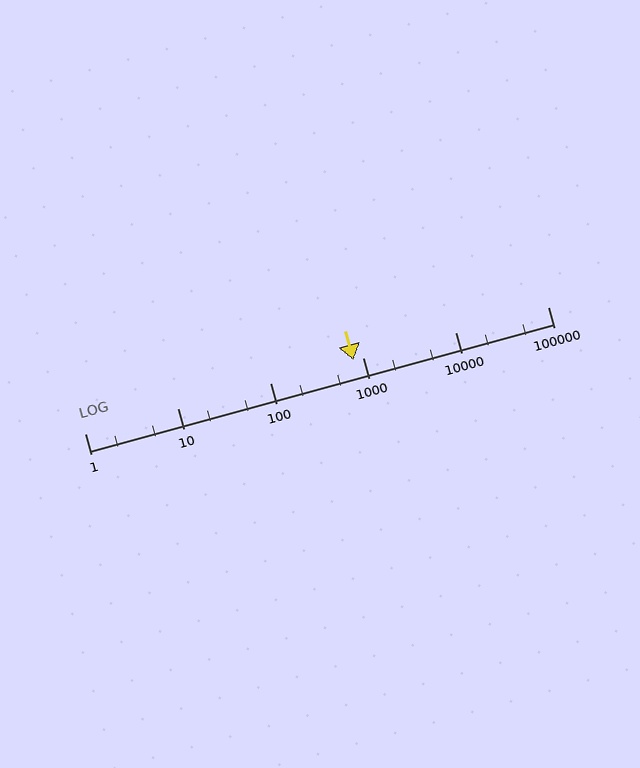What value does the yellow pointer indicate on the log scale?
The pointer indicates approximately 800.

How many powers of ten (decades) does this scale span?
The scale spans 5 decades, from 1 to 100000.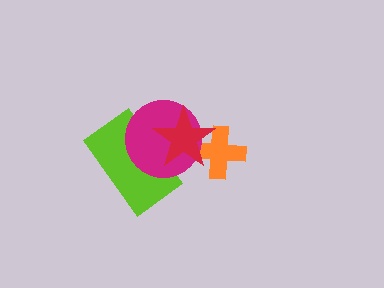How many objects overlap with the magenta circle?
3 objects overlap with the magenta circle.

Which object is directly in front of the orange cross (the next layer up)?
The magenta circle is directly in front of the orange cross.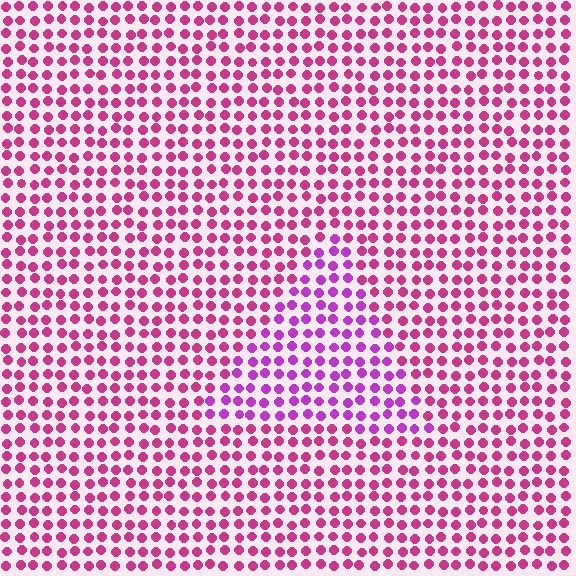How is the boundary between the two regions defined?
The boundary is defined purely by a slight shift in hue (about 30 degrees). Spacing, size, and orientation are identical on both sides.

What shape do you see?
I see a triangle.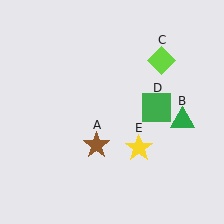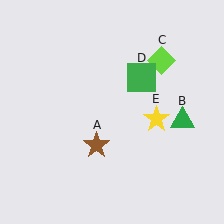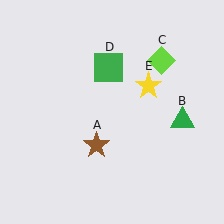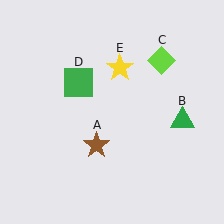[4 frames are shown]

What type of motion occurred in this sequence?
The green square (object D), yellow star (object E) rotated counterclockwise around the center of the scene.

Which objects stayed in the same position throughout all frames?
Brown star (object A) and green triangle (object B) and lime diamond (object C) remained stationary.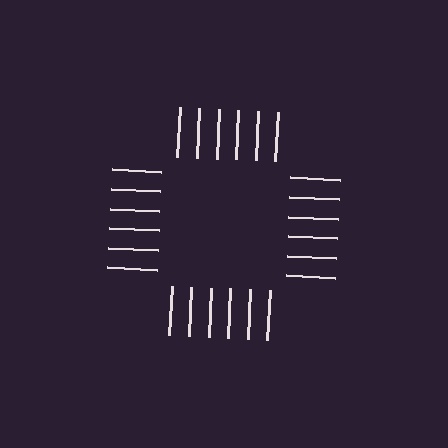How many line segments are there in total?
24 — 6 along each of the 4 edges.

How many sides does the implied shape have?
4 sides — the line-ends trace a square.